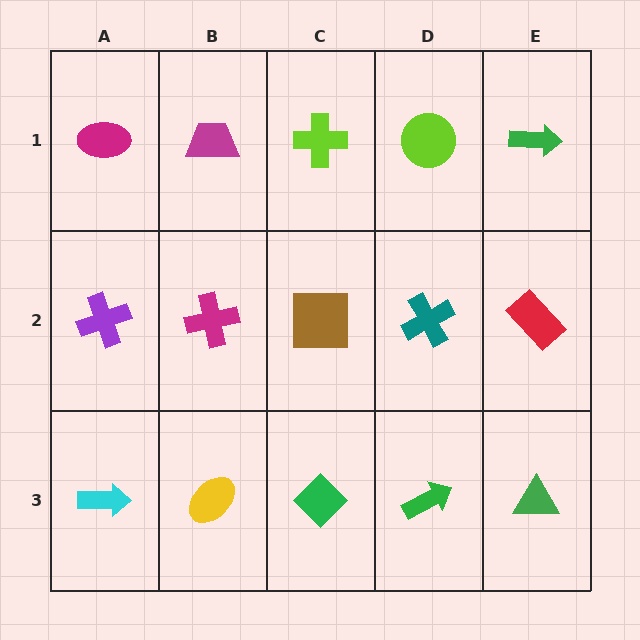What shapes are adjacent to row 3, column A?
A purple cross (row 2, column A), a yellow ellipse (row 3, column B).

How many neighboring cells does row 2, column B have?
4.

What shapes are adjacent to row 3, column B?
A magenta cross (row 2, column B), a cyan arrow (row 3, column A), a green diamond (row 3, column C).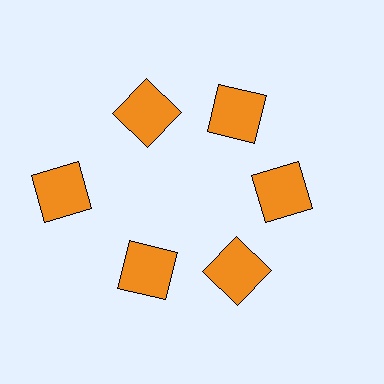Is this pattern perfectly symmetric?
No. The 6 orange squares are arranged in a ring, but one element near the 9 o'clock position is pushed outward from the center, breaking the 6-fold rotational symmetry.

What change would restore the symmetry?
The symmetry would be restored by moving it inward, back onto the ring so that all 6 squares sit at equal angles and equal distance from the center.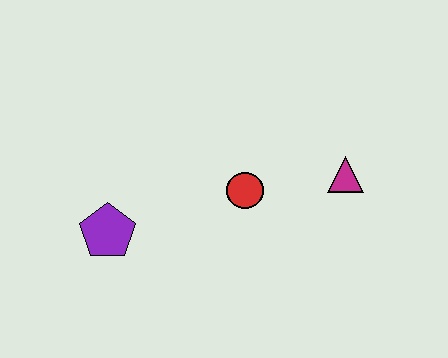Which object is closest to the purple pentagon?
The red circle is closest to the purple pentagon.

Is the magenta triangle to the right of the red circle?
Yes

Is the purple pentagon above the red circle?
No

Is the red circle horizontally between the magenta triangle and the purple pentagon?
Yes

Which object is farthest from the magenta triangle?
The purple pentagon is farthest from the magenta triangle.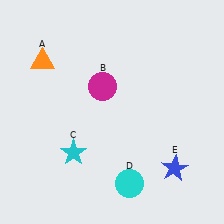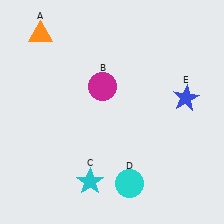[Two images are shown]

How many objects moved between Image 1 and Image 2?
3 objects moved between the two images.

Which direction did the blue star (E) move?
The blue star (E) moved up.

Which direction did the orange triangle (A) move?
The orange triangle (A) moved up.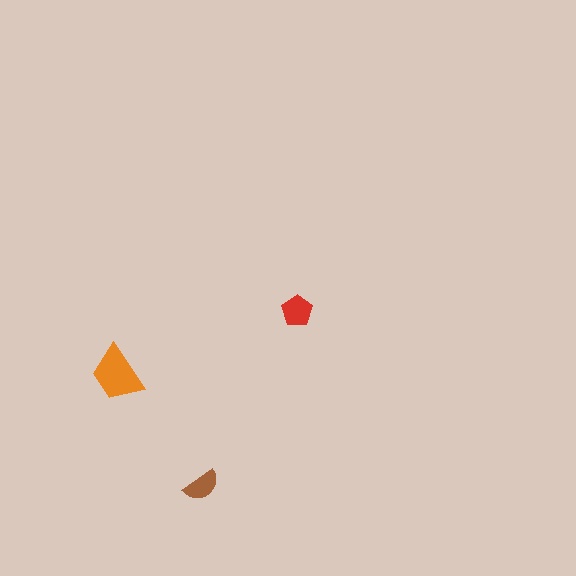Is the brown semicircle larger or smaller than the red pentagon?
Smaller.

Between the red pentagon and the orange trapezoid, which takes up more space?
The orange trapezoid.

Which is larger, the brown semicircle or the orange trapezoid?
The orange trapezoid.